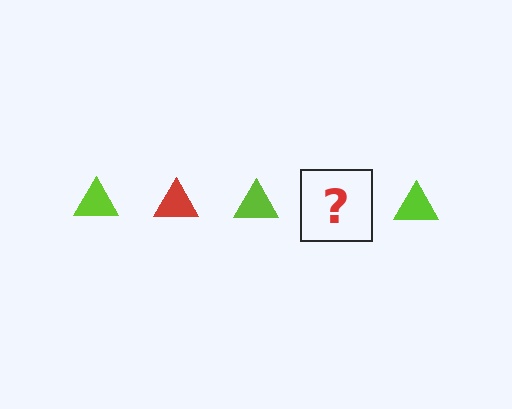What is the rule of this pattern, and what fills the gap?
The rule is that the pattern cycles through lime, red triangles. The gap should be filled with a red triangle.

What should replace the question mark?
The question mark should be replaced with a red triangle.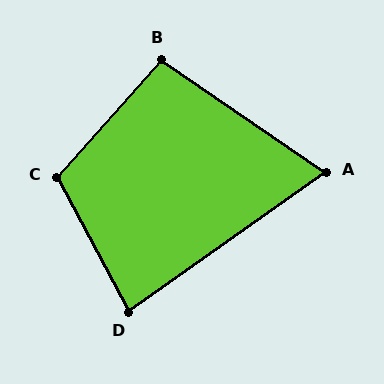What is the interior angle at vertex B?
Approximately 97 degrees (obtuse).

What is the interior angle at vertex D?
Approximately 83 degrees (acute).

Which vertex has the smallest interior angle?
A, at approximately 70 degrees.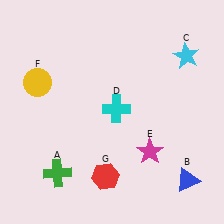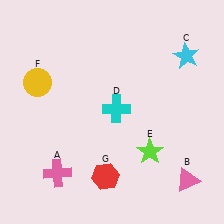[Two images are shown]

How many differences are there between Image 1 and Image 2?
There are 3 differences between the two images.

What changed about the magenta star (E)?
In Image 1, E is magenta. In Image 2, it changed to lime.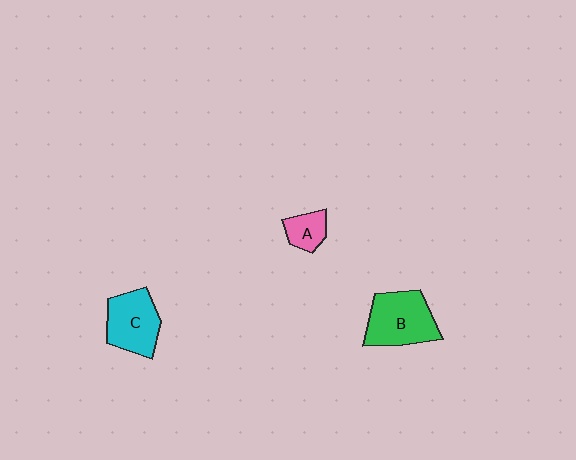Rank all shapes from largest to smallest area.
From largest to smallest: B (green), C (cyan), A (pink).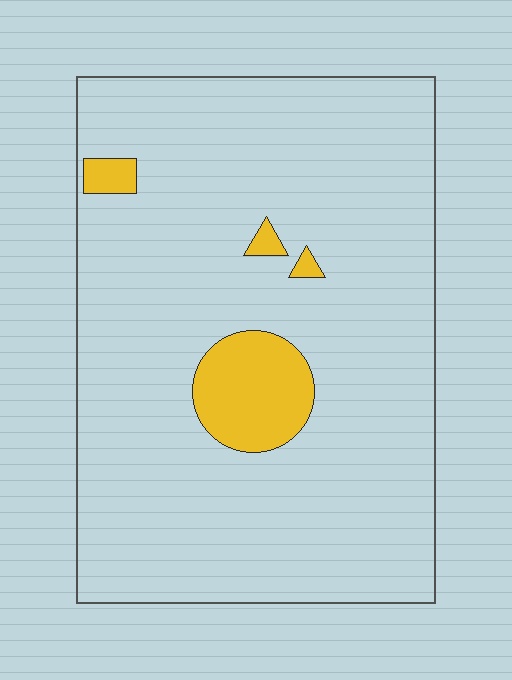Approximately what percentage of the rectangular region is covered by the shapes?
Approximately 10%.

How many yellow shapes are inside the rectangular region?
4.